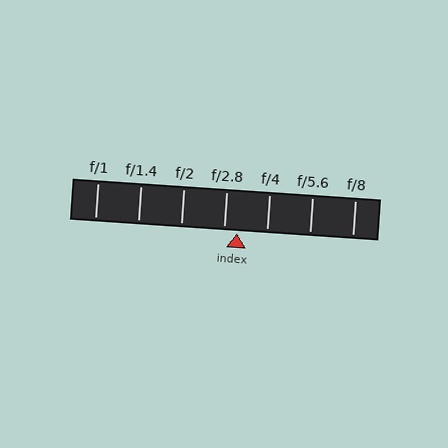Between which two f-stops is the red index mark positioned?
The index mark is between f/2.8 and f/4.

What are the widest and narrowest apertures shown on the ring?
The widest aperture shown is f/1 and the narrowest is f/8.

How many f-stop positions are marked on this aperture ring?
There are 7 f-stop positions marked.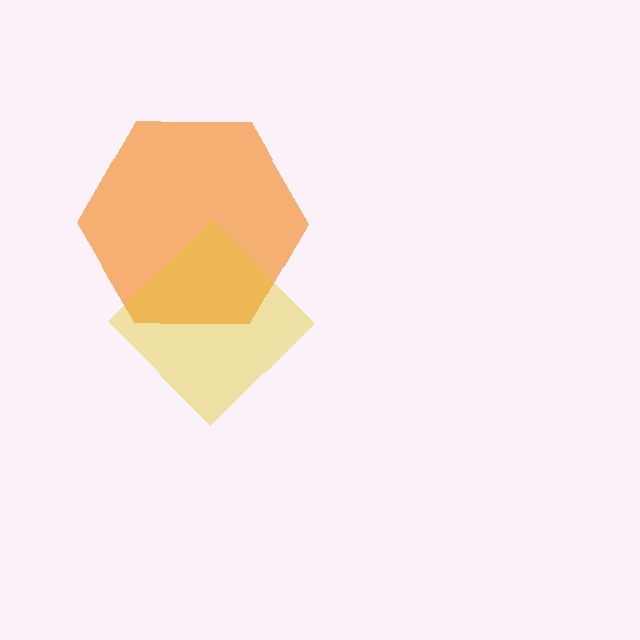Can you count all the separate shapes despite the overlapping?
Yes, there are 2 separate shapes.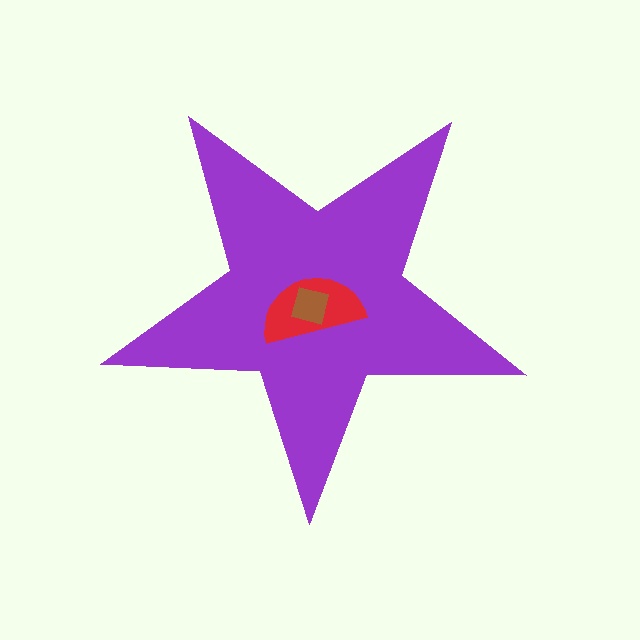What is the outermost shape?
The purple star.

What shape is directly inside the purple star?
The red semicircle.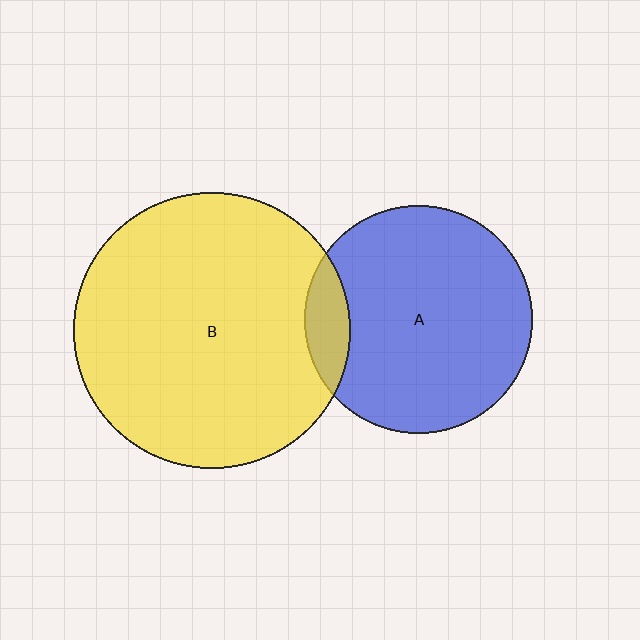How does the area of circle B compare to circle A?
Approximately 1.5 times.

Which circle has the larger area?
Circle B (yellow).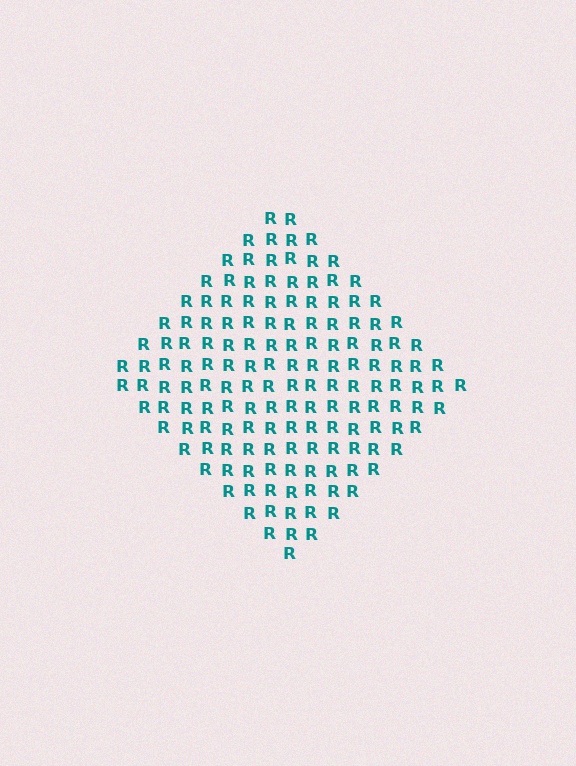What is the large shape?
The large shape is a diamond.